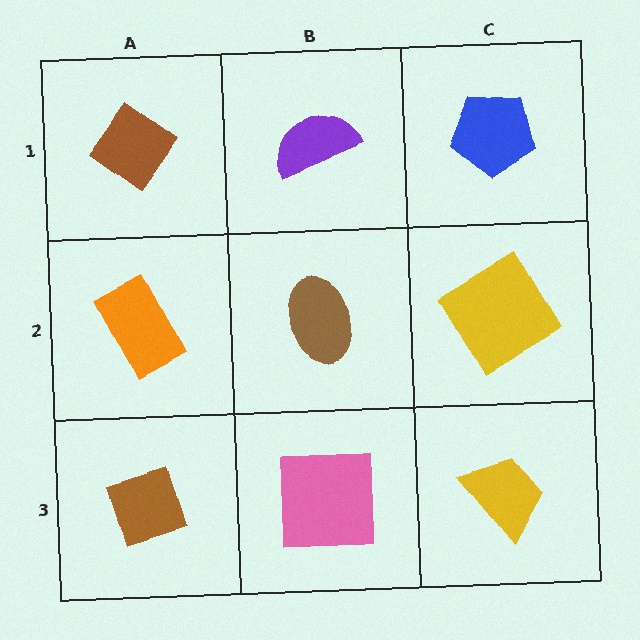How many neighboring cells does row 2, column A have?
3.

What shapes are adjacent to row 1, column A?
An orange rectangle (row 2, column A), a purple semicircle (row 1, column B).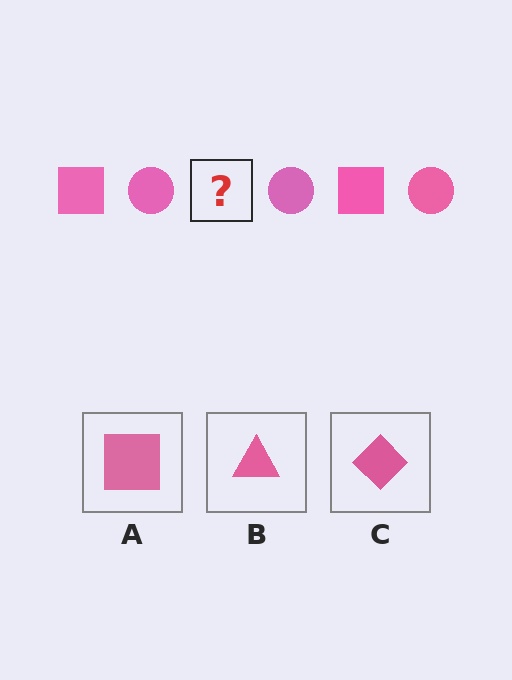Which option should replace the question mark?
Option A.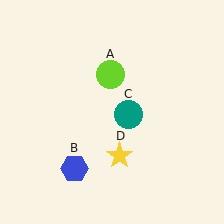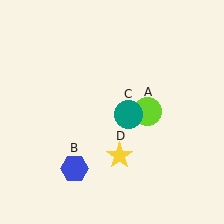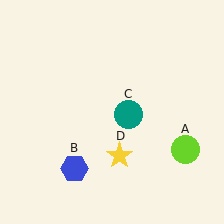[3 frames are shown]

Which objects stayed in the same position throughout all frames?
Blue hexagon (object B) and teal circle (object C) and yellow star (object D) remained stationary.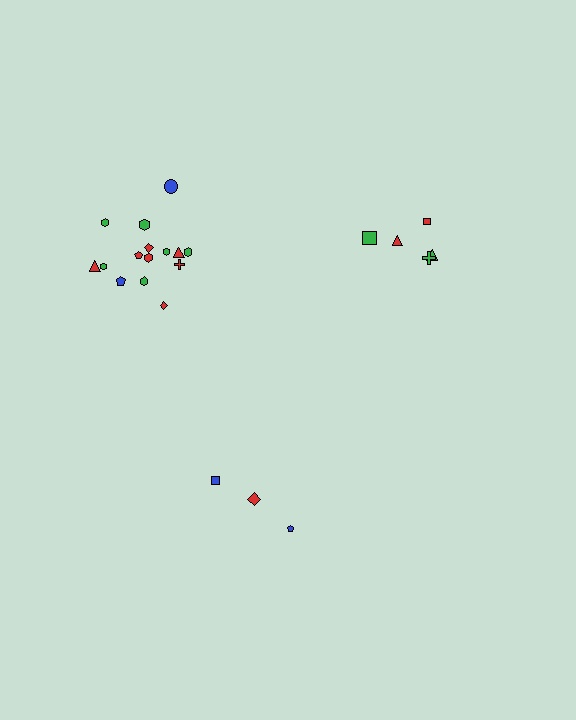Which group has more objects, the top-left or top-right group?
The top-left group.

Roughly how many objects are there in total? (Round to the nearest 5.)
Roughly 25 objects in total.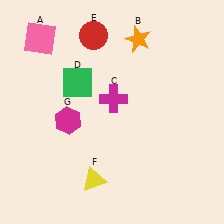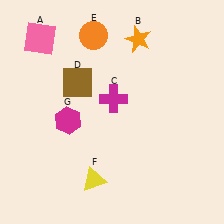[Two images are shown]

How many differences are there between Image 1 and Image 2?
There are 2 differences between the two images.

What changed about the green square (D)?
In Image 1, D is green. In Image 2, it changed to brown.